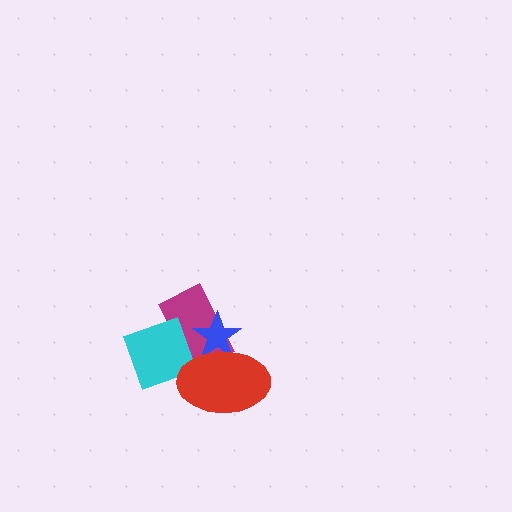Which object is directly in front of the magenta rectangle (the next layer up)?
The cyan diamond is directly in front of the magenta rectangle.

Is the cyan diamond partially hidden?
Yes, it is partially covered by another shape.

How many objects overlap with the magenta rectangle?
3 objects overlap with the magenta rectangle.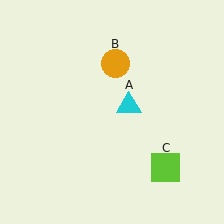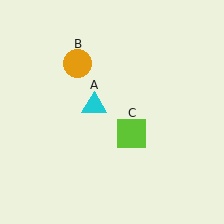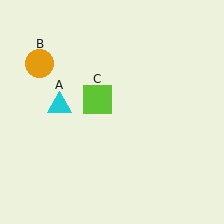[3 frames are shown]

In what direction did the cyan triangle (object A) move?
The cyan triangle (object A) moved left.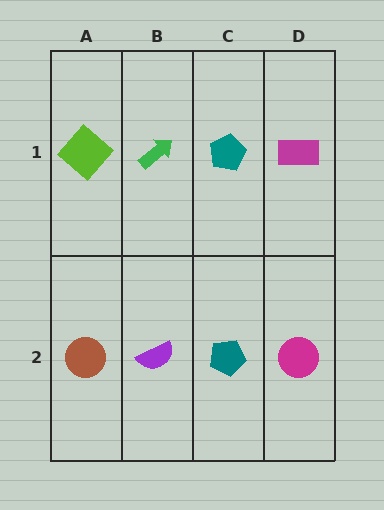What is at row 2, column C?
A teal pentagon.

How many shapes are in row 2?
4 shapes.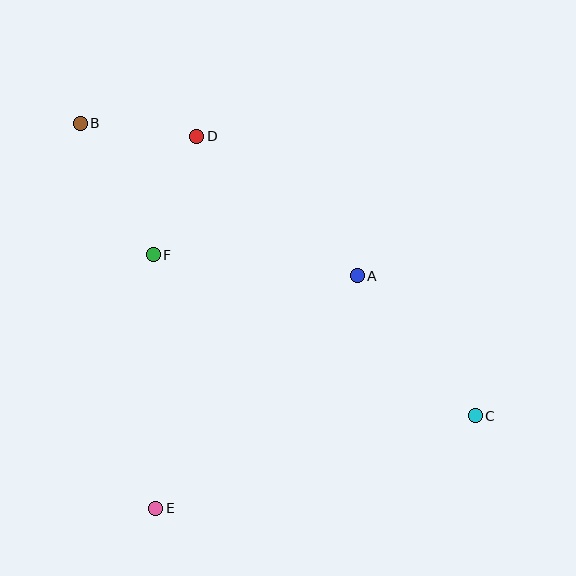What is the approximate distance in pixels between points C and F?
The distance between C and F is approximately 360 pixels.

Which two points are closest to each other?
Points B and D are closest to each other.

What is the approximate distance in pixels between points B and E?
The distance between B and E is approximately 393 pixels.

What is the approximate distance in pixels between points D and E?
The distance between D and E is approximately 374 pixels.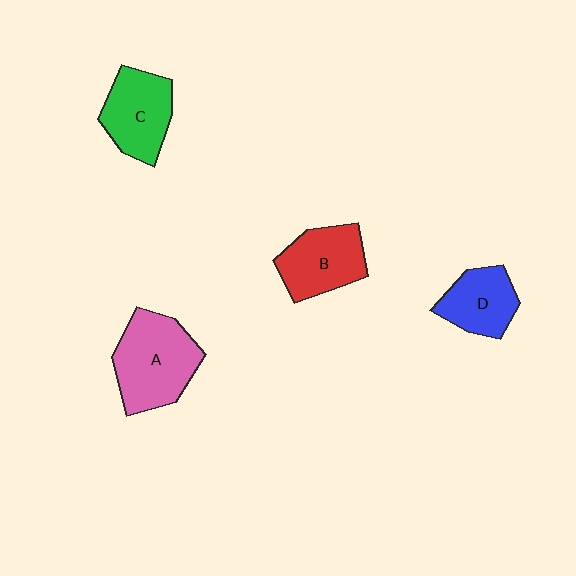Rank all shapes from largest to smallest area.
From largest to smallest: A (pink), C (green), B (red), D (blue).